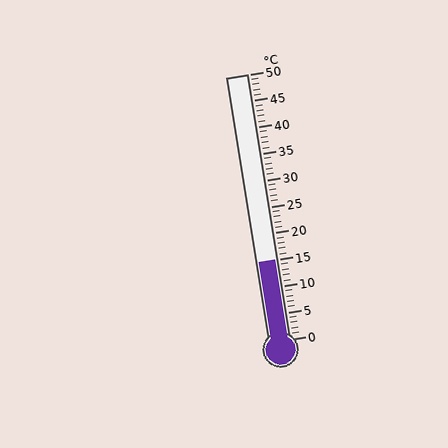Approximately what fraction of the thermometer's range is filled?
The thermometer is filled to approximately 30% of its range.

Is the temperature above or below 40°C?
The temperature is below 40°C.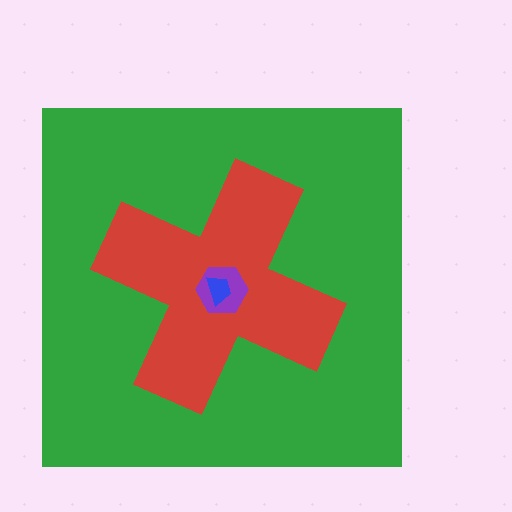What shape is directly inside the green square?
The red cross.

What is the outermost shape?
The green square.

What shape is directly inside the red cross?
The purple hexagon.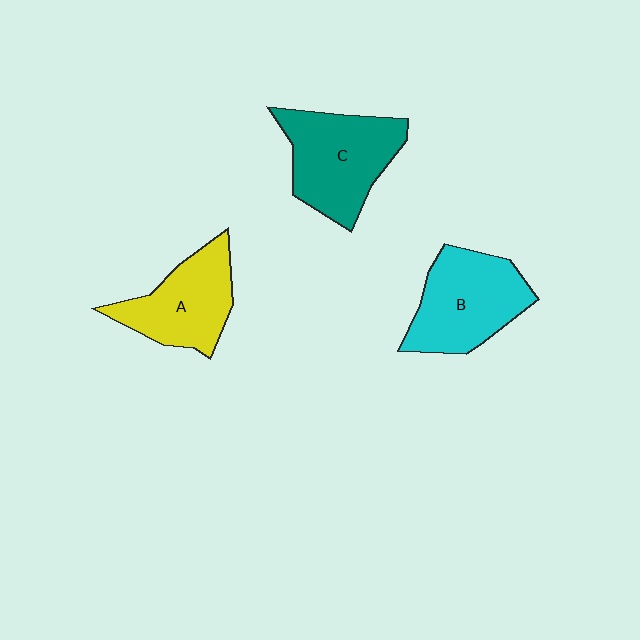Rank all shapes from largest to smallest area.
From largest to smallest: C (teal), B (cyan), A (yellow).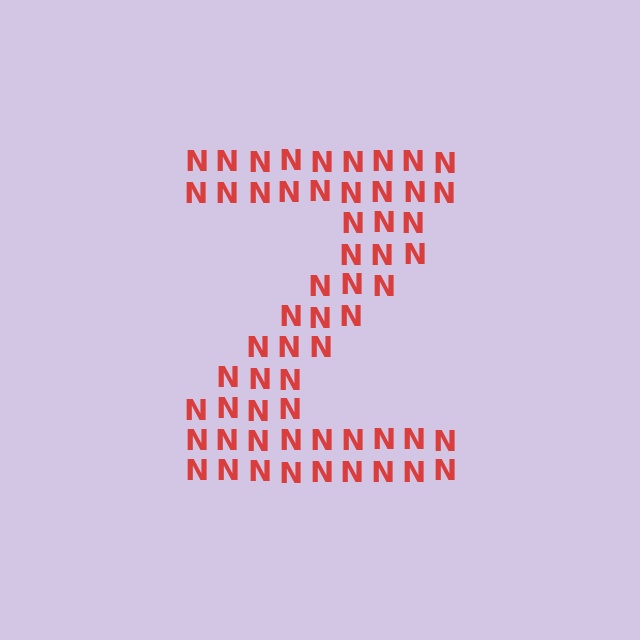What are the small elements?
The small elements are letter N's.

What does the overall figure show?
The overall figure shows the letter Z.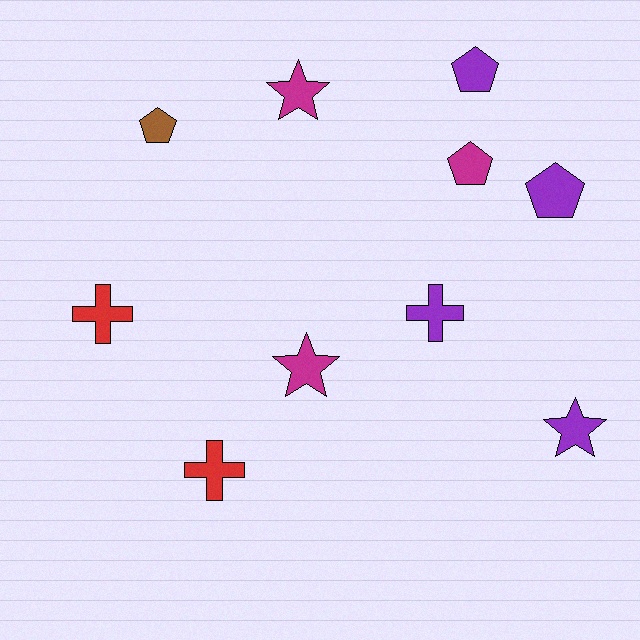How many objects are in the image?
There are 10 objects.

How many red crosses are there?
There are 2 red crosses.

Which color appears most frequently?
Purple, with 4 objects.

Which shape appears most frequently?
Pentagon, with 4 objects.